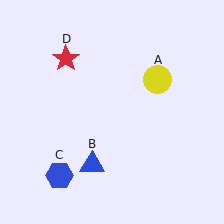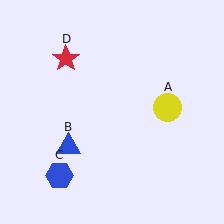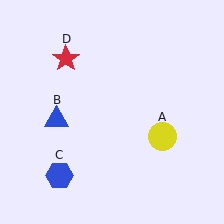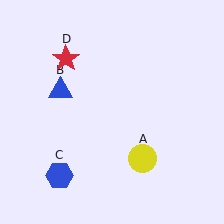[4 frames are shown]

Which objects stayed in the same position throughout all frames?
Blue hexagon (object C) and red star (object D) remained stationary.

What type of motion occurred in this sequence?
The yellow circle (object A), blue triangle (object B) rotated clockwise around the center of the scene.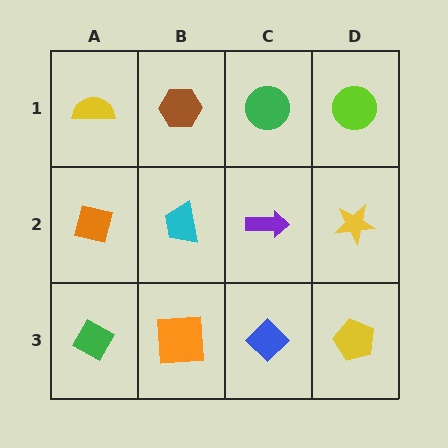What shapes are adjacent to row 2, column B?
A brown hexagon (row 1, column B), an orange square (row 3, column B), an orange square (row 2, column A), a purple arrow (row 2, column C).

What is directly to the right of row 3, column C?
A yellow pentagon.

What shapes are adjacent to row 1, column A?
An orange square (row 2, column A), a brown hexagon (row 1, column B).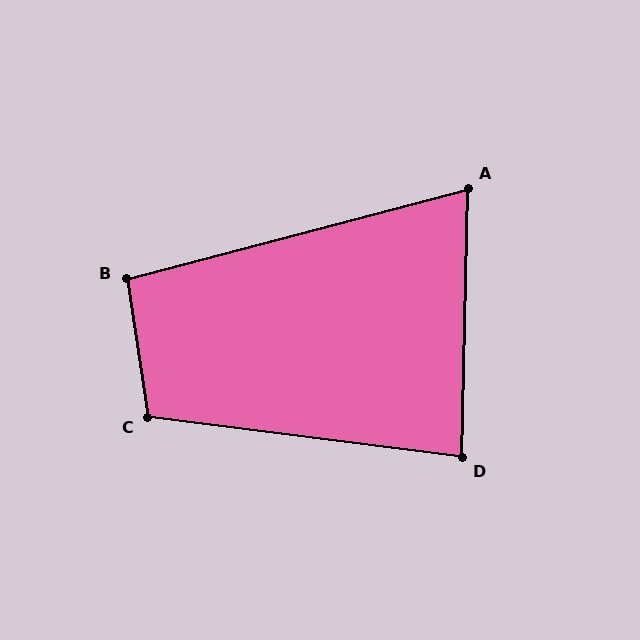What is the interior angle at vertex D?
Approximately 84 degrees (acute).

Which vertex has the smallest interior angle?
A, at approximately 74 degrees.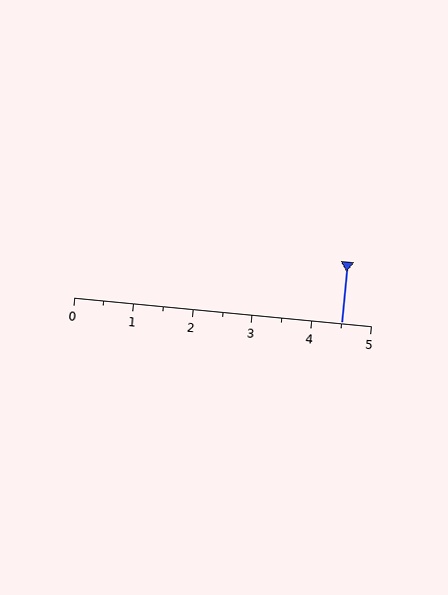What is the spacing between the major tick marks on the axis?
The major ticks are spaced 1 apart.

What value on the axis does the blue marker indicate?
The marker indicates approximately 4.5.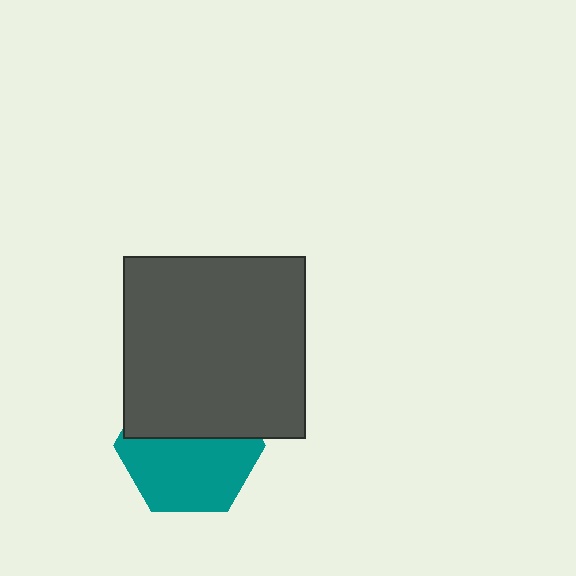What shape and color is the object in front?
The object in front is a dark gray square.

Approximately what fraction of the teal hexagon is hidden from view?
Roughly 44% of the teal hexagon is hidden behind the dark gray square.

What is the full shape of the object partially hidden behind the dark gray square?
The partially hidden object is a teal hexagon.